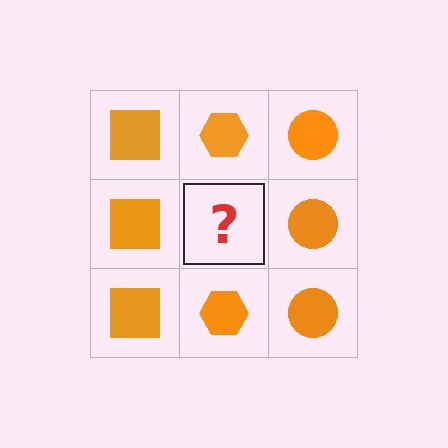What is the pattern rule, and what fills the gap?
The rule is that each column has a consistent shape. The gap should be filled with an orange hexagon.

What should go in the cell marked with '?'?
The missing cell should contain an orange hexagon.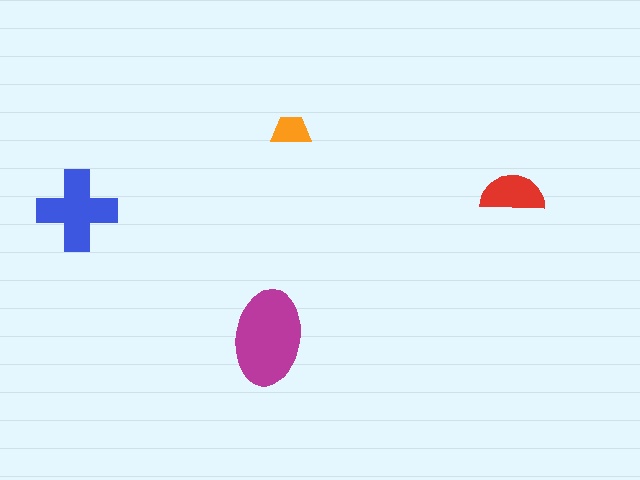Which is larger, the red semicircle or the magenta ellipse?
The magenta ellipse.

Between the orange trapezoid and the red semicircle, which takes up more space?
The red semicircle.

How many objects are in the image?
There are 4 objects in the image.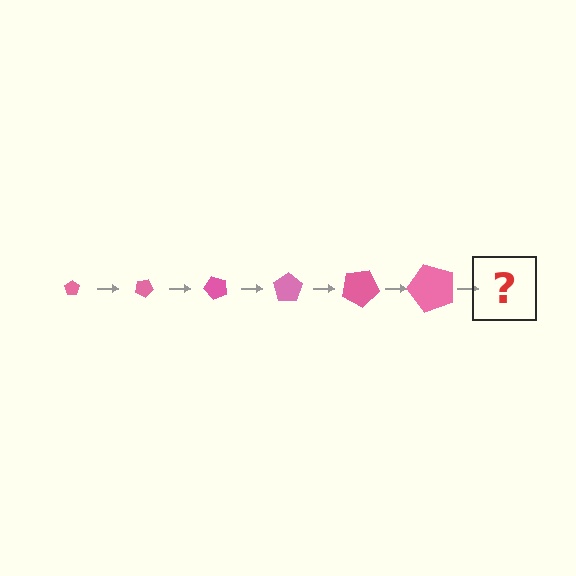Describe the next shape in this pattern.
It should be a pentagon, larger than the previous one and rotated 150 degrees from the start.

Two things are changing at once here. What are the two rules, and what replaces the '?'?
The two rules are that the pentagon grows larger each step and it rotates 25 degrees each step. The '?' should be a pentagon, larger than the previous one and rotated 150 degrees from the start.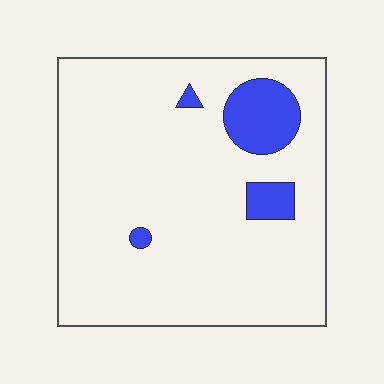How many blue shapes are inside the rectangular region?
4.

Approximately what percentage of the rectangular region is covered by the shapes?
Approximately 10%.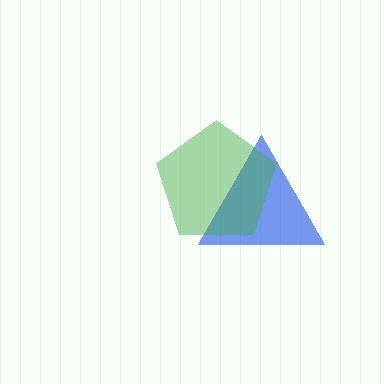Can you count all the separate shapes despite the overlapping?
Yes, there are 2 separate shapes.